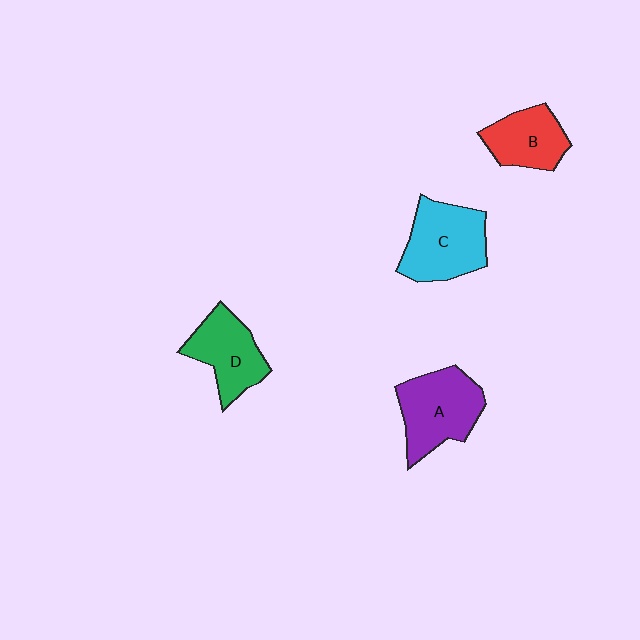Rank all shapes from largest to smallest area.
From largest to smallest: C (cyan), A (purple), D (green), B (red).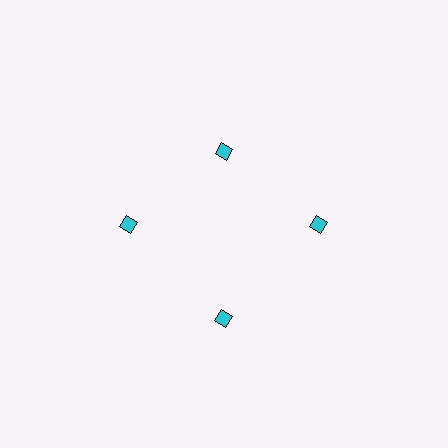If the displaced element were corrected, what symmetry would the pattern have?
It would have 4-fold rotational symmetry — the pattern would map onto itself every 90 degrees.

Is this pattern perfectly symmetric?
No. The 4 cyan diamonds are arranged in a ring, but one element near the 12 o'clock position is pulled inward toward the center, breaking the 4-fold rotational symmetry.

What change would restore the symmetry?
The symmetry would be restored by moving it outward, back onto the ring so that all 4 diamonds sit at equal angles and equal distance from the center.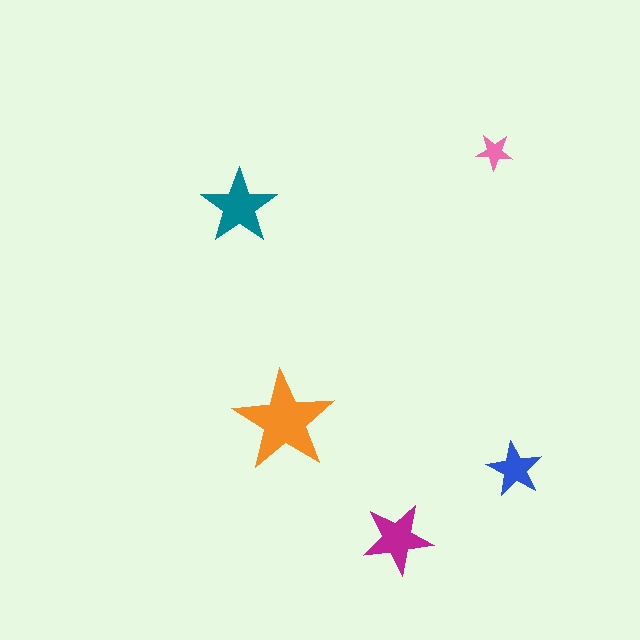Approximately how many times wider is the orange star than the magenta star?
About 1.5 times wider.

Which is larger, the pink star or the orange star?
The orange one.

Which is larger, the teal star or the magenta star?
The teal one.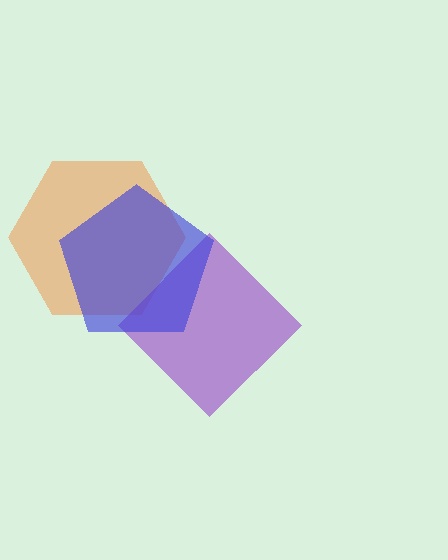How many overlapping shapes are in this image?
There are 3 overlapping shapes in the image.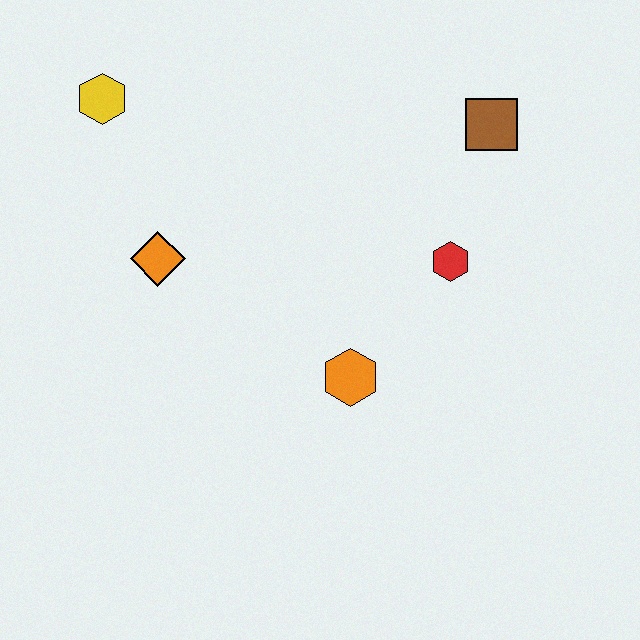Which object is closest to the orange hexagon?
The red hexagon is closest to the orange hexagon.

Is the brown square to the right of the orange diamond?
Yes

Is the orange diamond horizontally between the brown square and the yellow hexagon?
Yes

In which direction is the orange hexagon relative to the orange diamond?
The orange hexagon is to the right of the orange diamond.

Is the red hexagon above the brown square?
No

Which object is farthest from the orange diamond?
The brown square is farthest from the orange diamond.